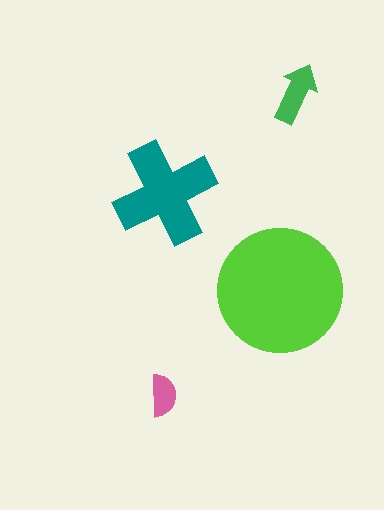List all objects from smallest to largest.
The pink semicircle, the green arrow, the teal cross, the lime circle.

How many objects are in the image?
There are 4 objects in the image.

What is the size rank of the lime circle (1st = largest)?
1st.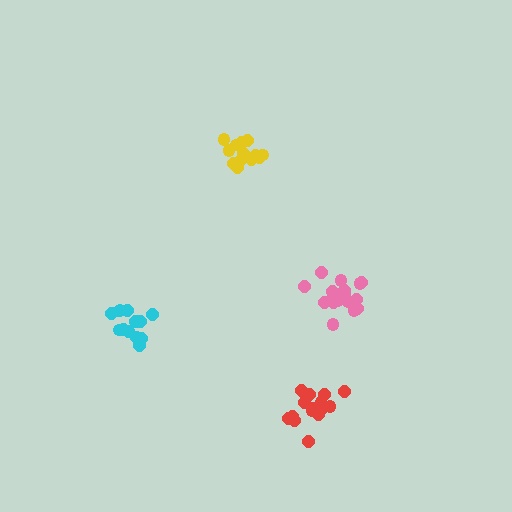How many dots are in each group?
Group 1: 14 dots, Group 2: 17 dots, Group 3: 17 dots, Group 4: 13 dots (61 total).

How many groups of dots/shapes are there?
There are 4 groups.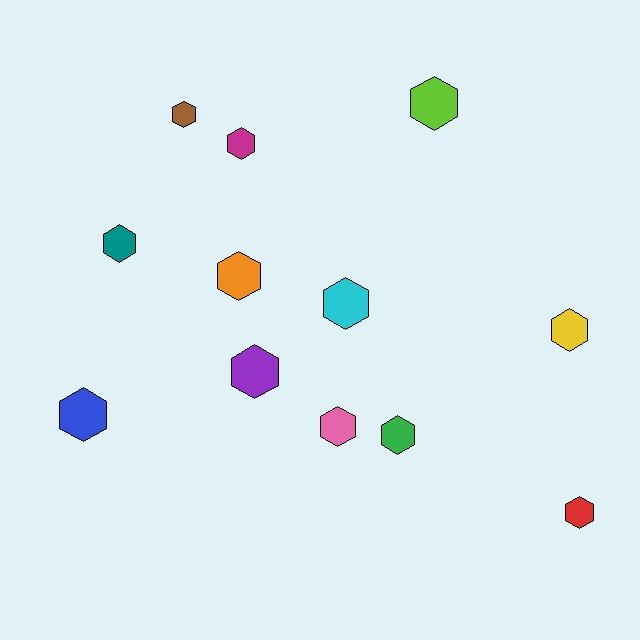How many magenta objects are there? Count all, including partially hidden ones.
There is 1 magenta object.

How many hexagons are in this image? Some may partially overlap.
There are 12 hexagons.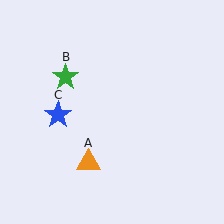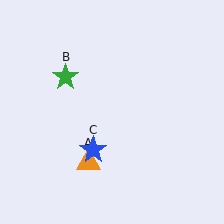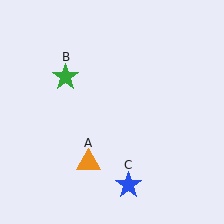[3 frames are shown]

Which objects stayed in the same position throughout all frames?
Orange triangle (object A) and green star (object B) remained stationary.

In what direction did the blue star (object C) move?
The blue star (object C) moved down and to the right.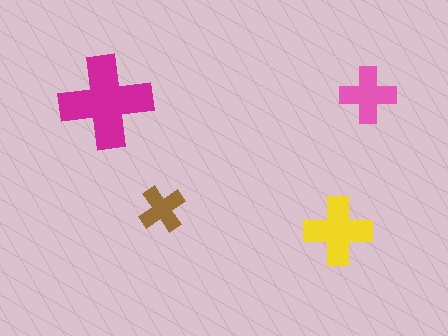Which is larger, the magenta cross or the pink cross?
The magenta one.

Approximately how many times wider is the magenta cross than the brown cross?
About 2 times wider.